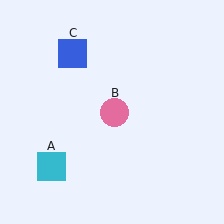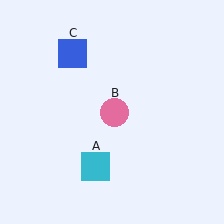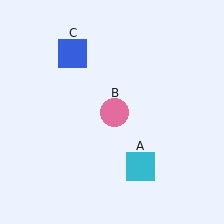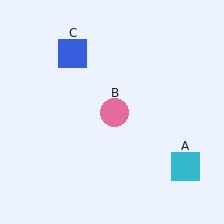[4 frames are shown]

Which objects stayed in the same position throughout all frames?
Pink circle (object B) and blue square (object C) remained stationary.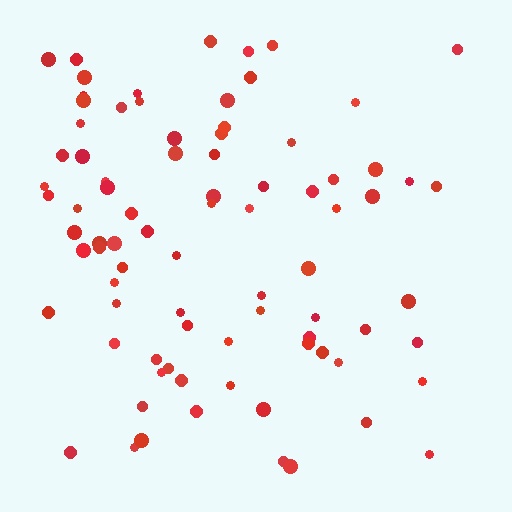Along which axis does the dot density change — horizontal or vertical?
Horizontal.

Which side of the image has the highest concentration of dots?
The left.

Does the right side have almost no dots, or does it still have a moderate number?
Still a moderate number, just noticeably fewer than the left.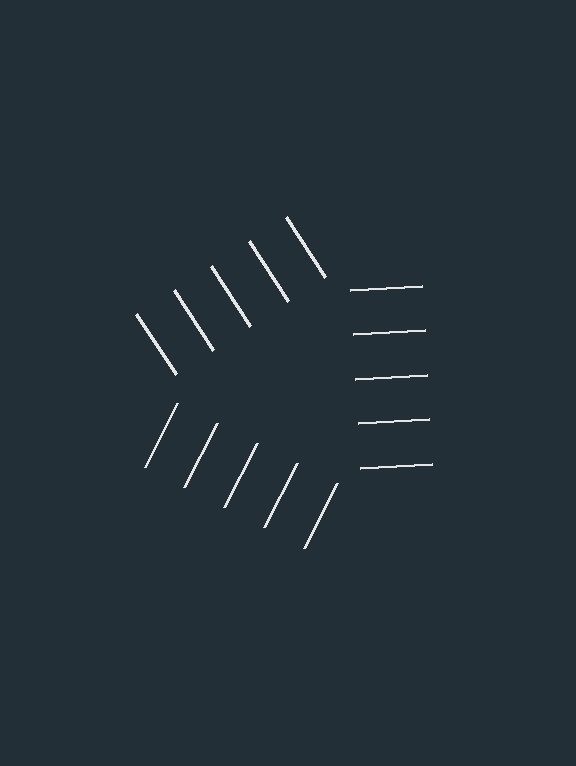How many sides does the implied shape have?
3 sides — the line-ends trace a triangle.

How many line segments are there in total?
15 — 5 along each of the 3 edges.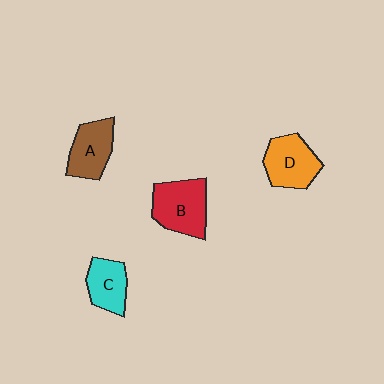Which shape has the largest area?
Shape B (red).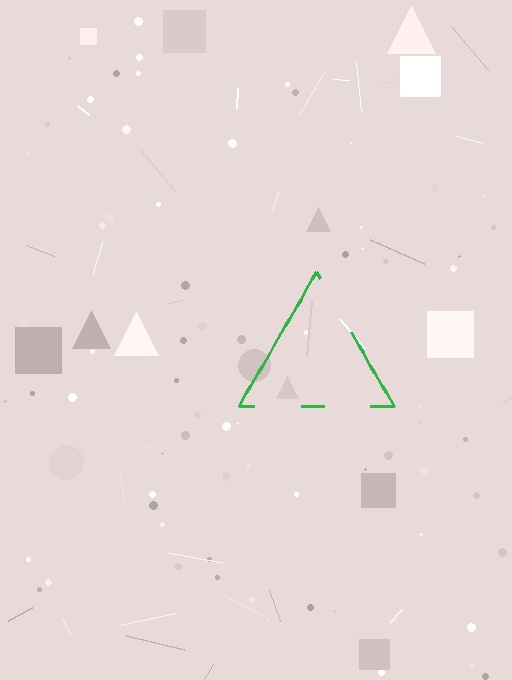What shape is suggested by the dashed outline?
The dashed outline suggests a triangle.